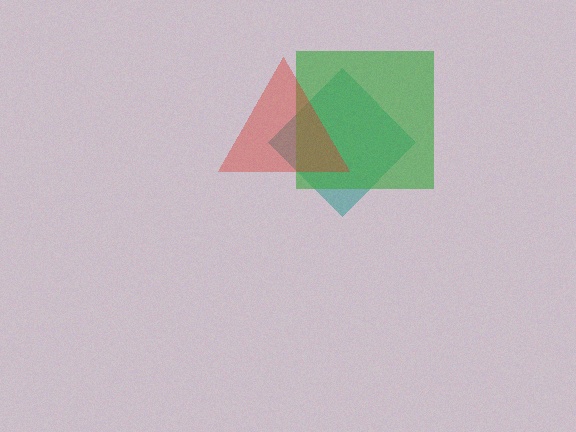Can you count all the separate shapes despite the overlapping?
Yes, there are 3 separate shapes.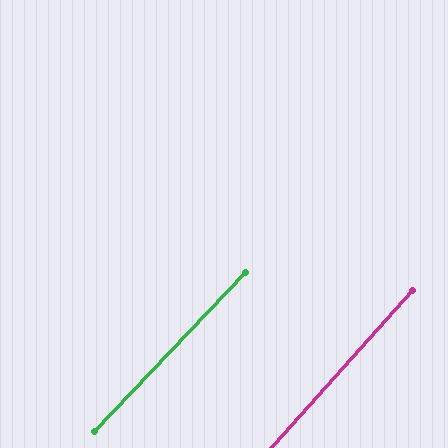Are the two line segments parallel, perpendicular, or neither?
Parallel — their directions differ by only 1.7°.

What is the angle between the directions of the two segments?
Approximately 2 degrees.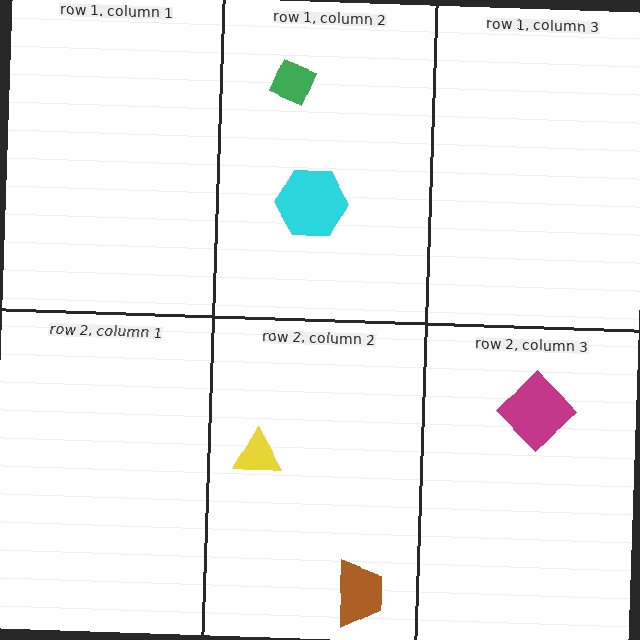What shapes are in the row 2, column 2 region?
The brown trapezoid, the yellow triangle.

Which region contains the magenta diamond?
The row 2, column 3 region.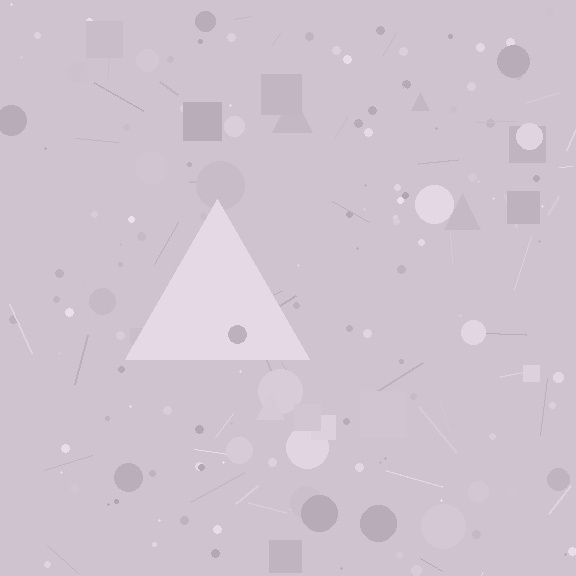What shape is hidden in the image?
A triangle is hidden in the image.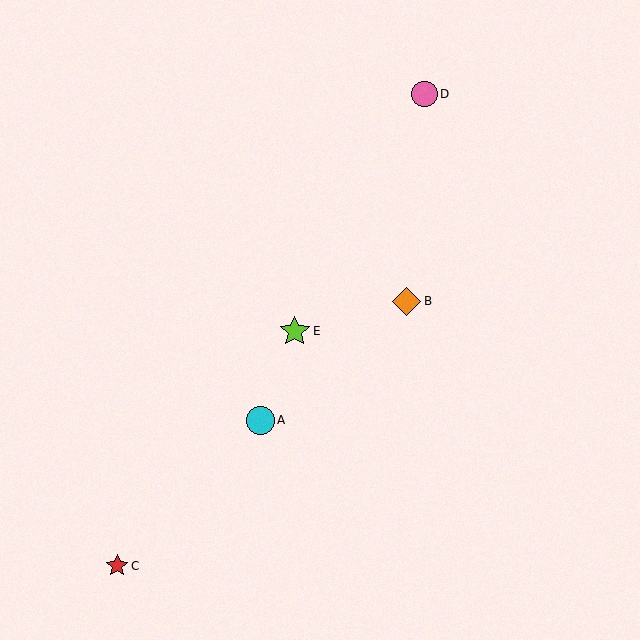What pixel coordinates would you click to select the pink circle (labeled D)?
Click at (425, 94) to select the pink circle D.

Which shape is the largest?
The lime star (labeled E) is the largest.